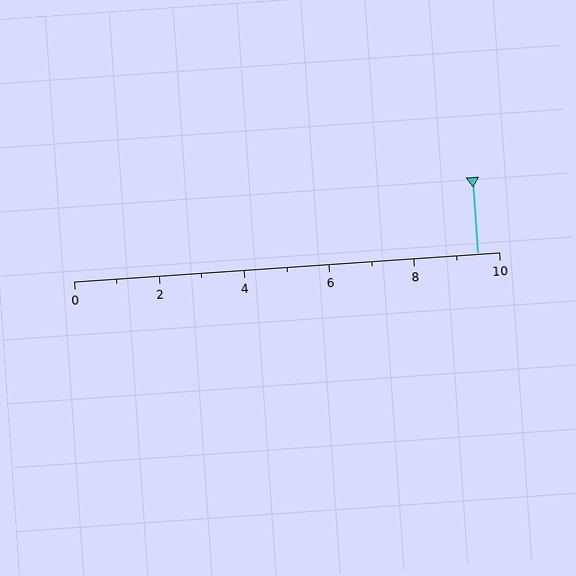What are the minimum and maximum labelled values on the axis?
The axis runs from 0 to 10.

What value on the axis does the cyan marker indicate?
The marker indicates approximately 9.5.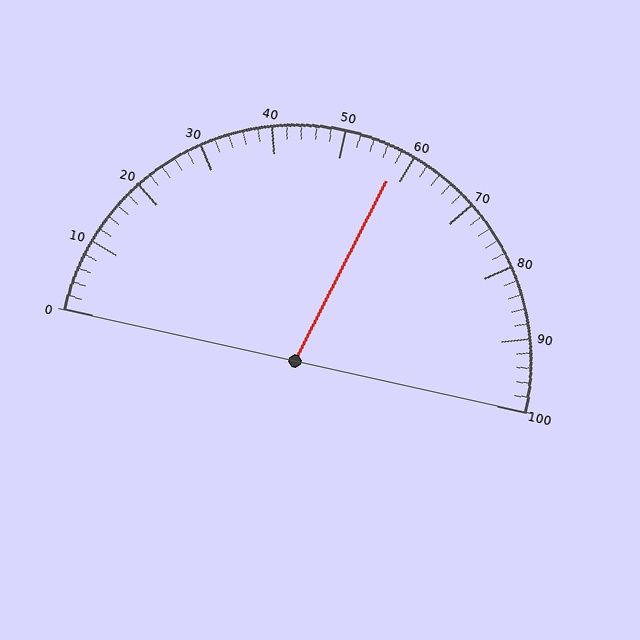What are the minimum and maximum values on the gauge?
The gauge ranges from 0 to 100.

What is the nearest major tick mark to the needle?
The nearest major tick mark is 60.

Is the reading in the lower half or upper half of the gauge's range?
The reading is in the upper half of the range (0 to 100).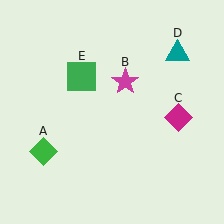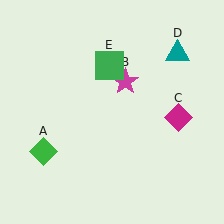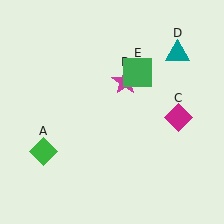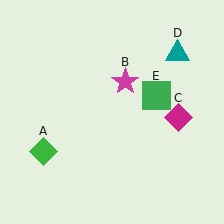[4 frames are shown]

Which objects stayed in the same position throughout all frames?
Green diamond (object A) and magenta star (object B) and magenta diamond (object C) and teal triangle (object D) remained stationary.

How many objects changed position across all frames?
1 object changed position: green square (object E).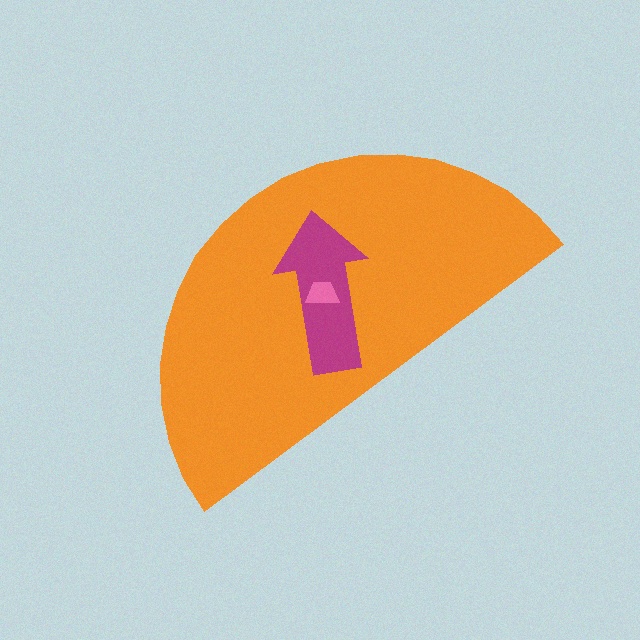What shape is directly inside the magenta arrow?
The pink trapezoid.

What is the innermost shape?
The pink trapezoid.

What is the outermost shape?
The orange semicircle.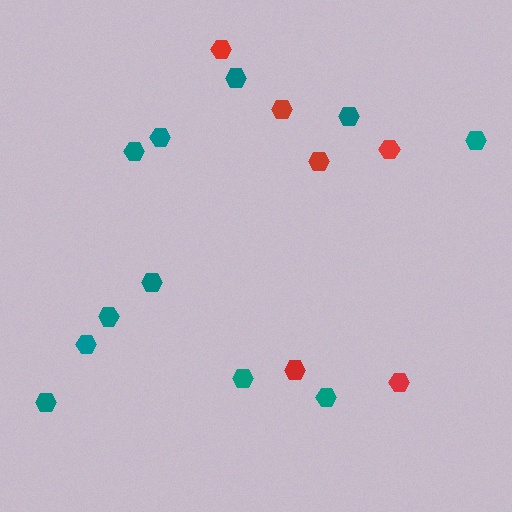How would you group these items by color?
There are 2 groups: one group of teal hexagons (11) and one group of red hexagons (6).